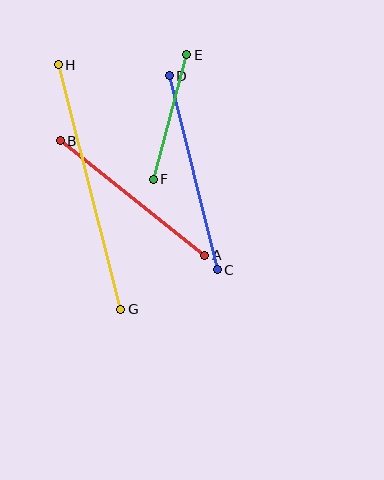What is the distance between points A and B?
The distance is approximately 184 pixels.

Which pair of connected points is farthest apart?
Points G and H are farthest apart.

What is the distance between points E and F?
The distance is approximately 129 pixels.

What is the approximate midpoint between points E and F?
The midpoint is at approximately (170, 117) pixels.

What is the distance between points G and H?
The distance is approximately 252 pixels.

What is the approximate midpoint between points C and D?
The midpoint is at approximately (193, 173) pixels.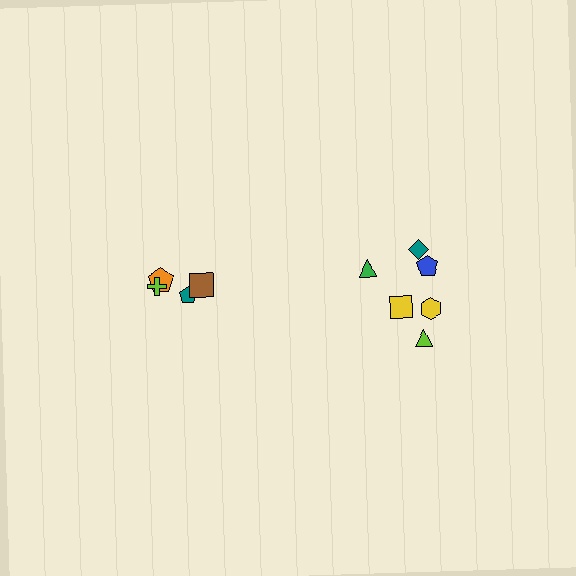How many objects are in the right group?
There are 6 objects.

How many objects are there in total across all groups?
There are 10 objects.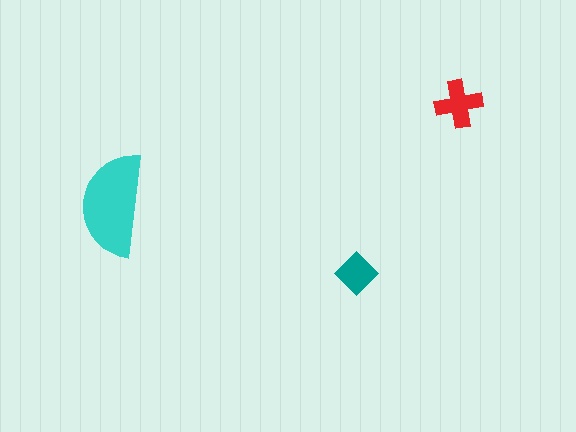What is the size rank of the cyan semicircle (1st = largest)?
1st.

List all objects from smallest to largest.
The teal diamond, the red cross, the cyan semicircle.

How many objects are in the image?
There are 3 objects in the image.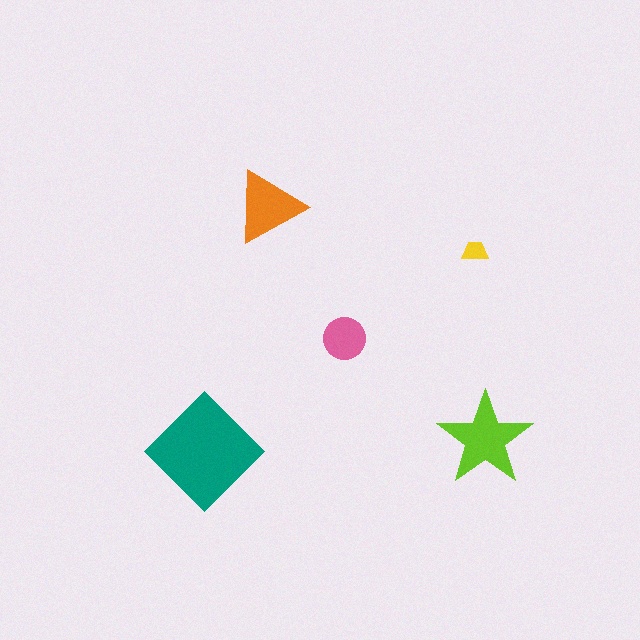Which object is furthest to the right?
The lime star is rightmost.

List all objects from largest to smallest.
The teal diamond, the lime star, the orange triangle, the pink circle, the yellow trapezoid.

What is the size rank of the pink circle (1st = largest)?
4th.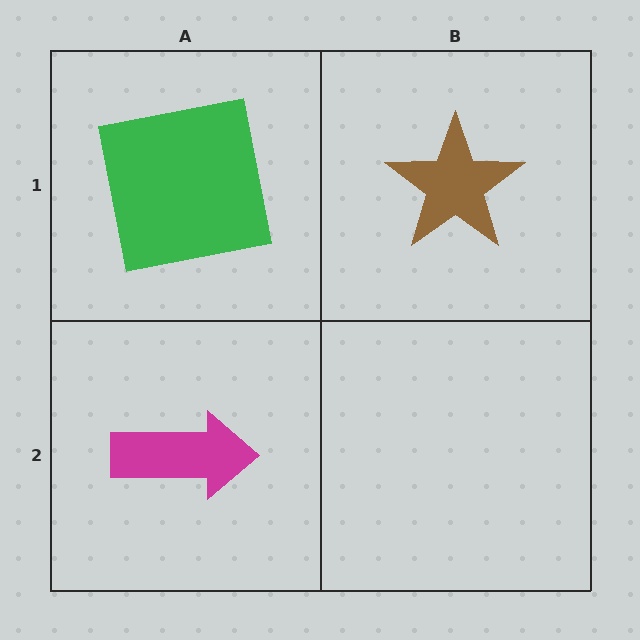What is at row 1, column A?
A green square.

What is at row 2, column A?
A magenta arrow.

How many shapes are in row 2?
1 shape.